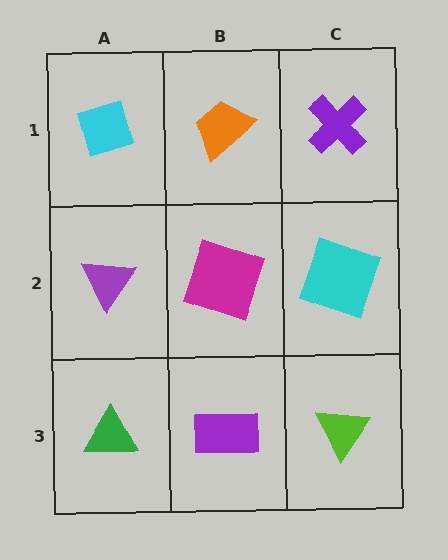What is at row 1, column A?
A cyan diamond.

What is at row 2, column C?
A cyan square.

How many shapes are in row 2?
3 shapes.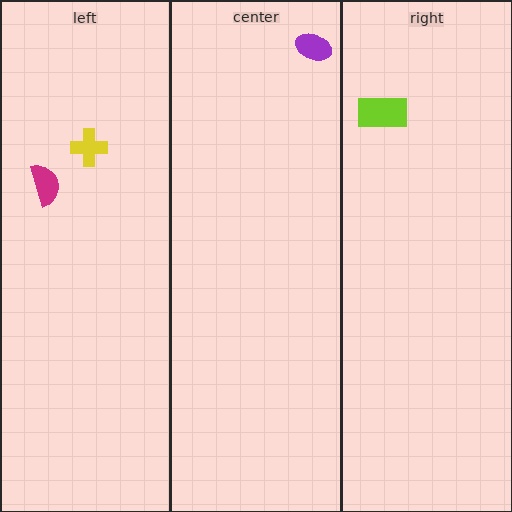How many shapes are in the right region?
1.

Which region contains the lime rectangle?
The right region.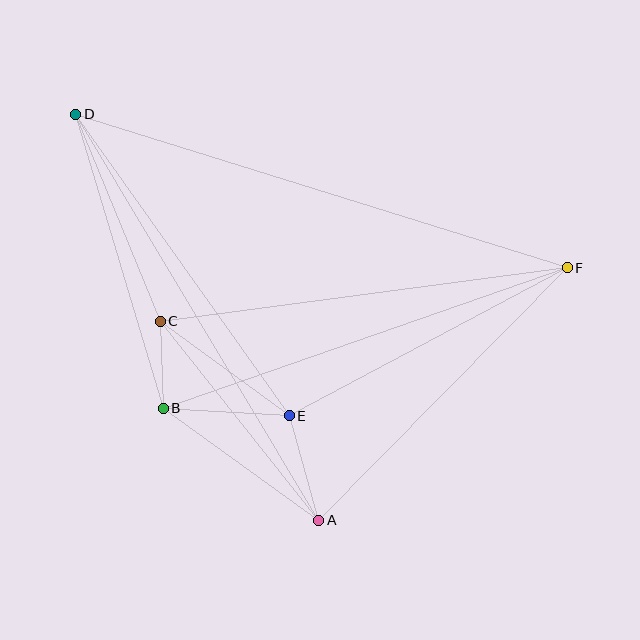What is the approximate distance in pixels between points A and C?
The distance between A and C is approximately 254 pixels.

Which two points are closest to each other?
Points B and C are closest to each other.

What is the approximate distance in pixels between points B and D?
The distance between B and D is approximately 307 pixels.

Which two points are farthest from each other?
Points D and F are farthest from each other.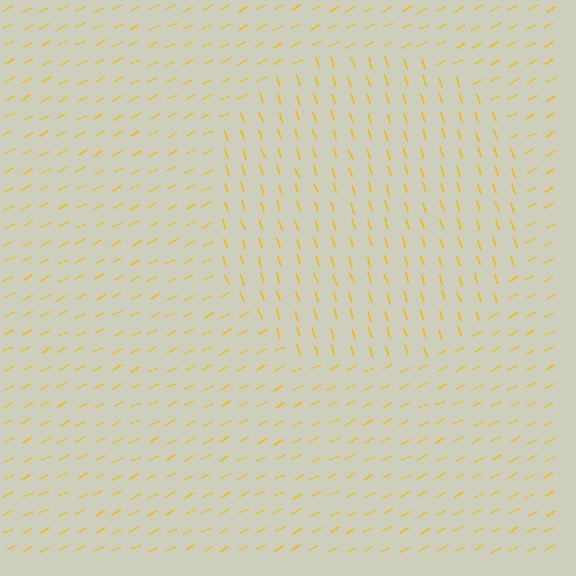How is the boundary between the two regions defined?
The boundary is defined purely by a change in line orientation (approximately 81 degrees difference). All lines are the same color and thickness.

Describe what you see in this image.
The image is filled with small yellow line segments. A circle region in the image has lines oriented differently from the surrounding lines, creating a visible texture boundary.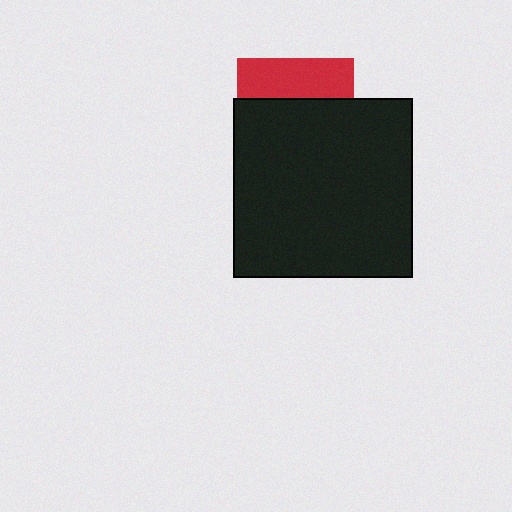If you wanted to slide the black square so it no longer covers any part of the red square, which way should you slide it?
Slide it down — that is the most direct way to separate the two shapes.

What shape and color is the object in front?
The object in front is a black square.